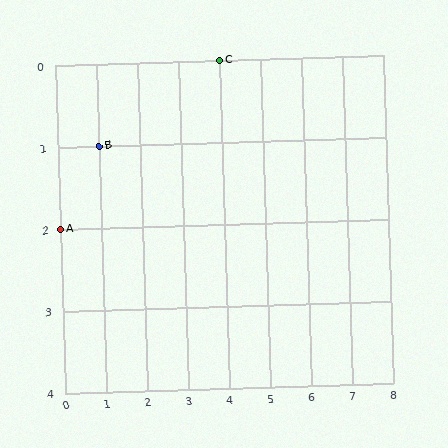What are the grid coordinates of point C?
Point C is at grid coordinates (4, 0).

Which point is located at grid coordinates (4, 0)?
Point C is at (4, 0).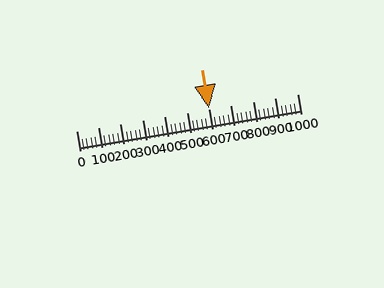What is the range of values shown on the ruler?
The ruler shows values from 0 to 1000.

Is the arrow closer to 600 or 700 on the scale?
The arrow is closer to 600.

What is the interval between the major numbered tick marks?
The major tick marks are spaced 100 units apart.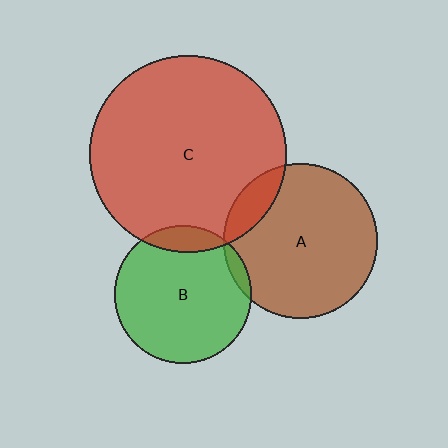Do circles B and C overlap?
Yes.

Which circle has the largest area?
Circle C (red).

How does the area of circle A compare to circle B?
Approximately 1.3 times.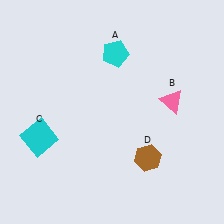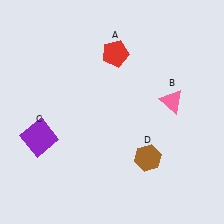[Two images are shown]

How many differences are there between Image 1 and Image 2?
There are 2 differences between the two images.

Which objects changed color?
A changed from cyan to red. C changed from cyan to purple.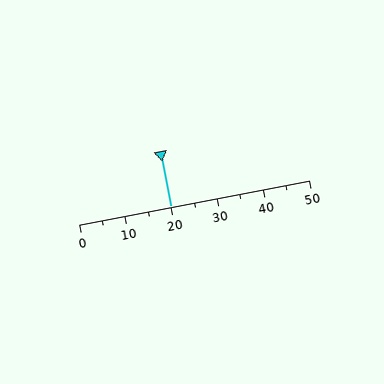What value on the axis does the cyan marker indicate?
The marker indicates approximately 20.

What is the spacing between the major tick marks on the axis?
The major ticks are spaced 10 apart.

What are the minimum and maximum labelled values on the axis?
The axis runs from 0 to 50.